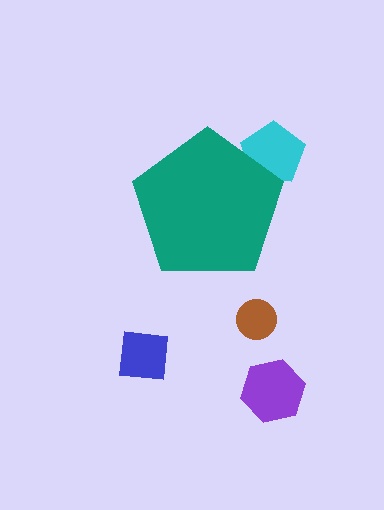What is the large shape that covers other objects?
A teal pentagon.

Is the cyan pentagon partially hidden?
Yes, the cyan pentagon is partially hidden behind the teal pentagon.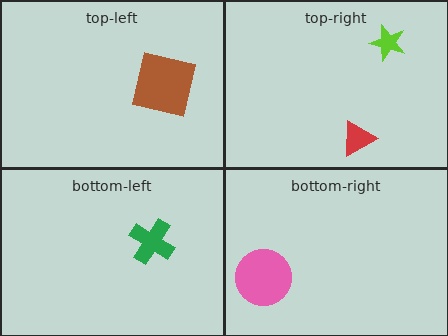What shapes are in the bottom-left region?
The green cross.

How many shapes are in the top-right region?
2.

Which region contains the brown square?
The top-left region.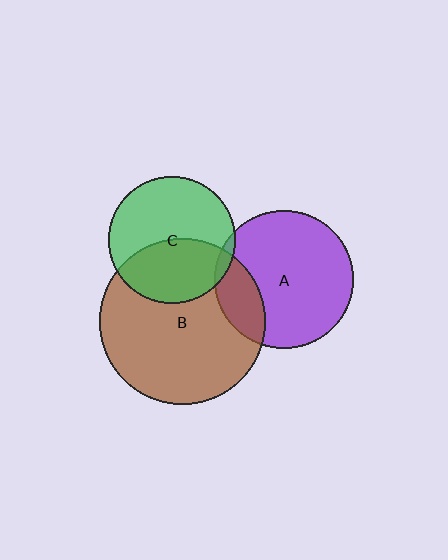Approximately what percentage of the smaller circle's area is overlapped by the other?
Approximately 5%.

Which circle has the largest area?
Circle B (brown).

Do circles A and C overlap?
Yes.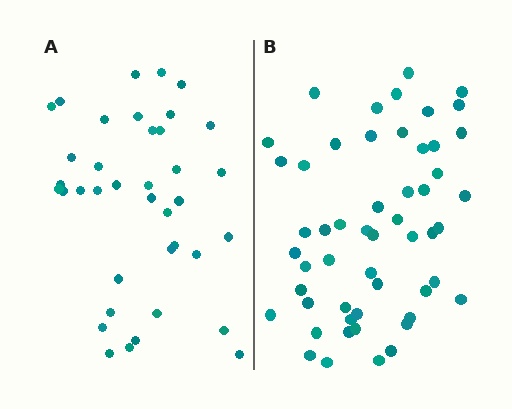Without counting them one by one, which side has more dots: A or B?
Region B (the right region) has more dots.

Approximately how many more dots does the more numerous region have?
Region B has approximately 15 more dots than region A.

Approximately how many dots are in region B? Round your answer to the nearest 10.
About 50 dots. (The exact count is 53, which rounds to 50.)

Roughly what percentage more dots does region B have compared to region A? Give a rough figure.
About 40% more.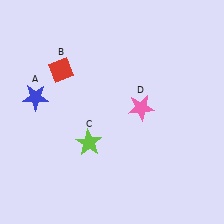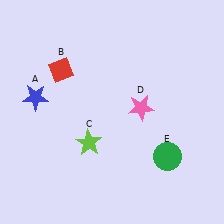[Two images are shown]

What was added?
A green circle (E) was added in Image 2.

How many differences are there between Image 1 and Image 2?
There is 1 difference between the two images.